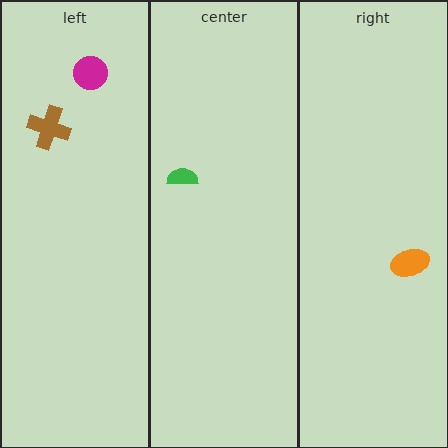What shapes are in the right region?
The orange ellipse.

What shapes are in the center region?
The green semicircle.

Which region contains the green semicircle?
The center region.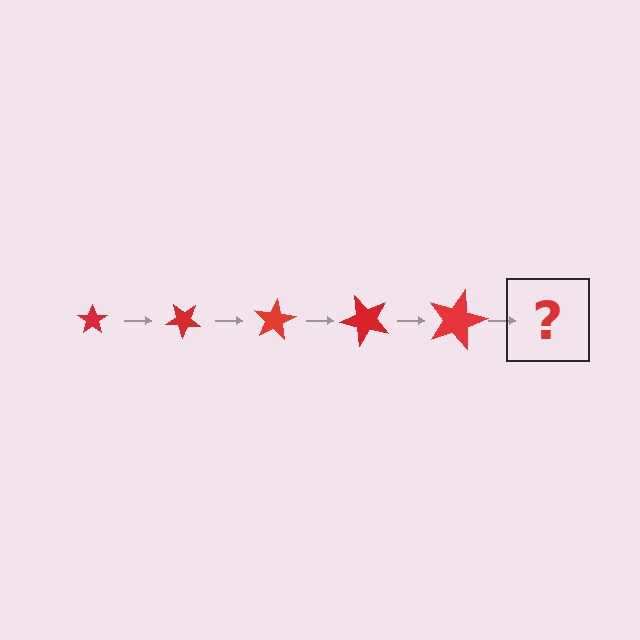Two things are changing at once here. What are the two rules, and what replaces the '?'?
The two rules are that the star grows larger each step and it rotates 40 degrees each step. The '?' should be a star, larger than the previous one and rotated 200 degrees from the start.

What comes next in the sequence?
The next element should be a star, larger than the previous one and rotated 200 degrees from the start.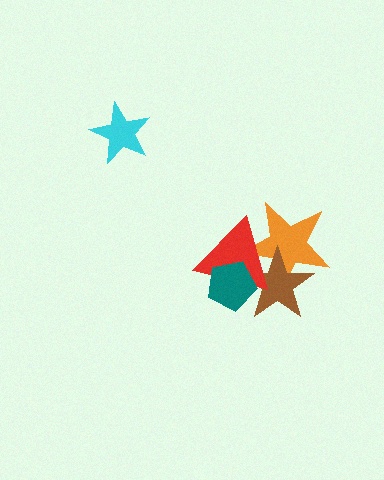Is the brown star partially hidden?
Yes, it is partially covered by another shape.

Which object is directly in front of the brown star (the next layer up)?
The red triangle is directly in front of the brown star.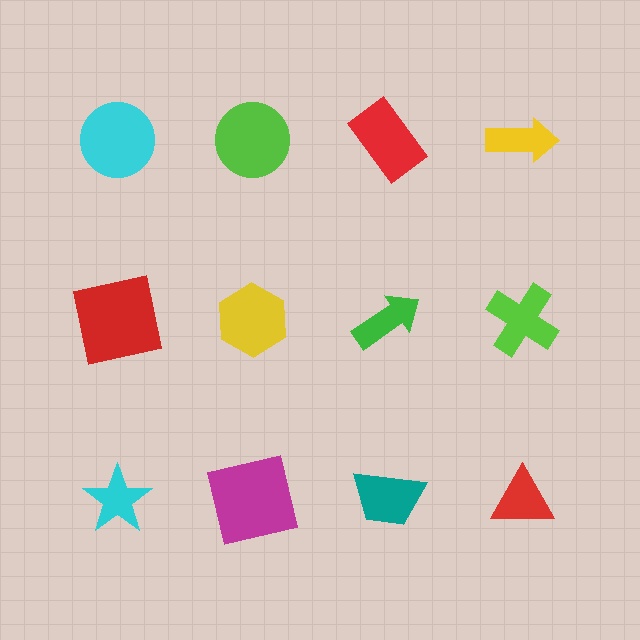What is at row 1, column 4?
A yellow arrow.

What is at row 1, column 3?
A red rectangle.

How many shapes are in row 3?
4 shapes.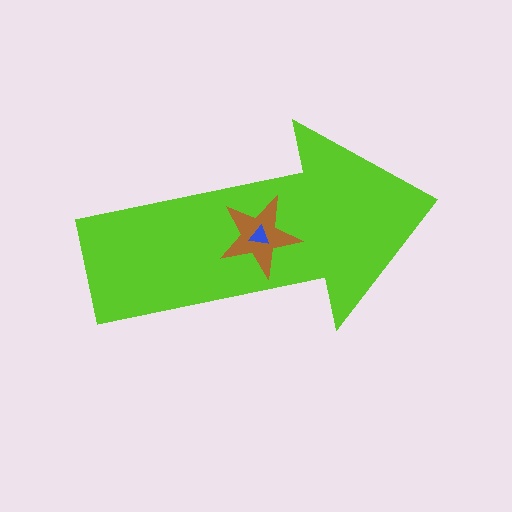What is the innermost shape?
The blue triangle.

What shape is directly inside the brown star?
The blue triangle.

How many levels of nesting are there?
3.